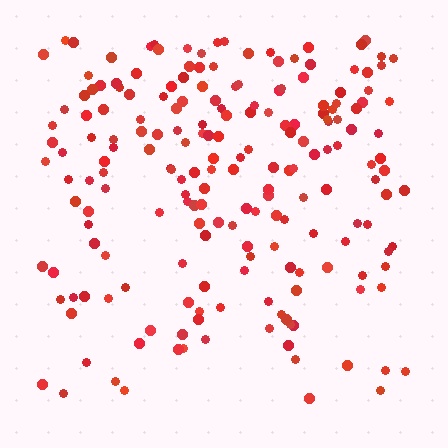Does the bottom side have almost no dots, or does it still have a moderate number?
Still a moderate number, just noticeably fewer than the top.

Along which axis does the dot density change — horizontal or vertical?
Vertical.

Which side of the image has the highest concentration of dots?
The top.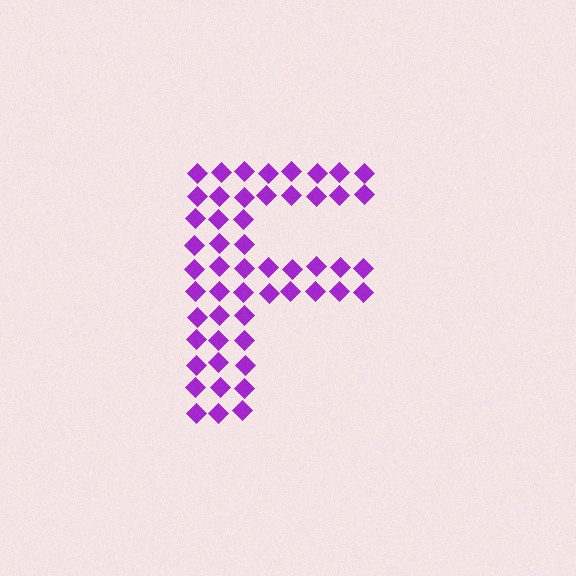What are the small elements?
The small elements are diamonds.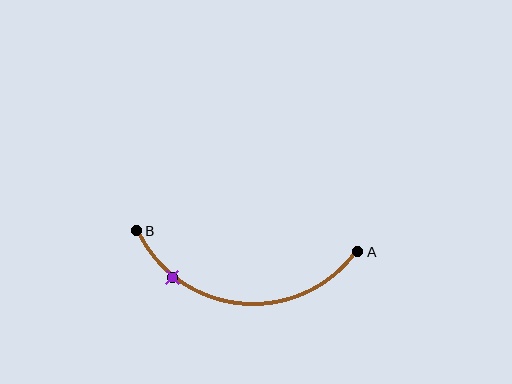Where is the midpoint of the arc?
The arc midpoint is the point on the curve farthest from the straight line joining A and B. It sits below that line.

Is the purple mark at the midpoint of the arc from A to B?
No. The purple mark lies on the arc but is closer to endpoint B. The arc midpoint would be at the point on the curve equidistant along the arc from both A and B.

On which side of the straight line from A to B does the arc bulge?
The arc bulges below the straight line connecting A and B.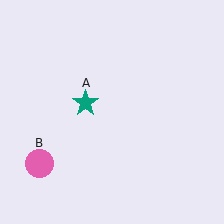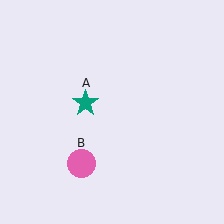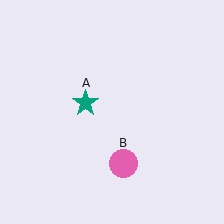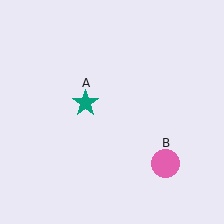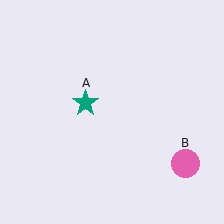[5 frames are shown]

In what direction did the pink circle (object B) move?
The pink circle (object B) moved right.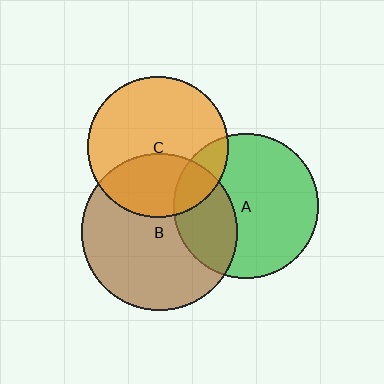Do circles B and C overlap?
Yes.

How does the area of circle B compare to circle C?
Approximately 1.2 times.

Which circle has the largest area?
Circle B (brown).